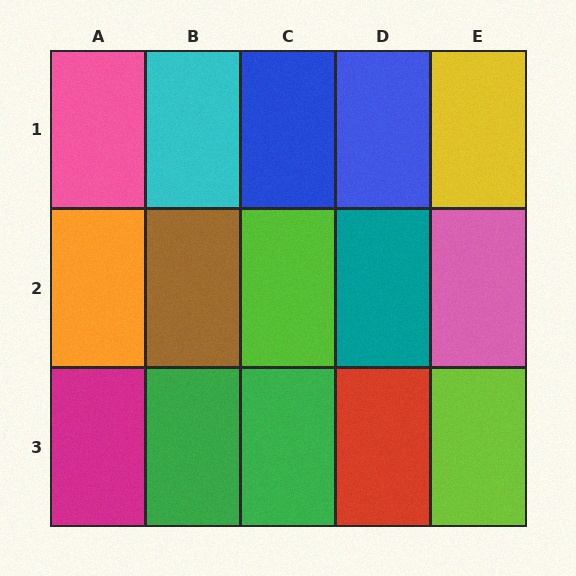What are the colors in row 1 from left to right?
Pink, cyan, blue, blue, yellow.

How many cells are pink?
2 cells are pink.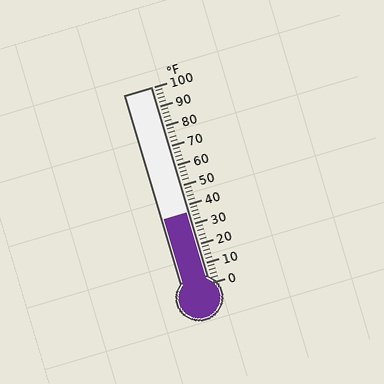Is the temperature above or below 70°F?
The temperature is below 70°F.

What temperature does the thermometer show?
The thermometer shows approximately 36°F.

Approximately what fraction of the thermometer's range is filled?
The thermometer is filled to approximately 35% of its range.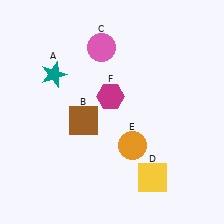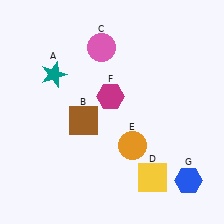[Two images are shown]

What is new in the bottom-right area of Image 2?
A blue hexagon (G) was added in the bottom-right area of Image 2.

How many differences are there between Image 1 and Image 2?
There is 1 difference between the two images.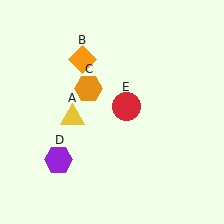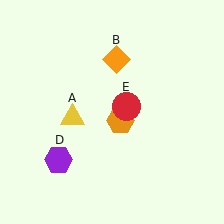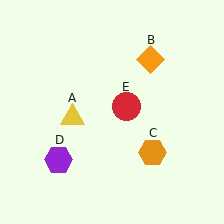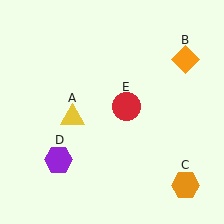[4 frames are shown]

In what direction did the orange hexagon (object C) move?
The orange hexagon (object C) moved down and to the right.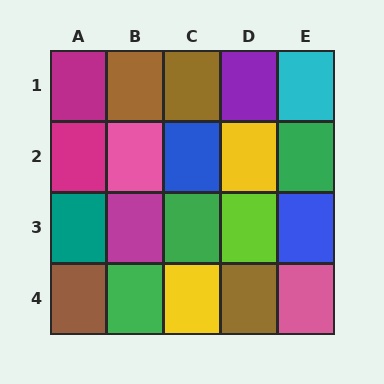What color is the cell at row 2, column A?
Magenta.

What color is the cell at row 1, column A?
Magenta.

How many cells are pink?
2 cells are pink.